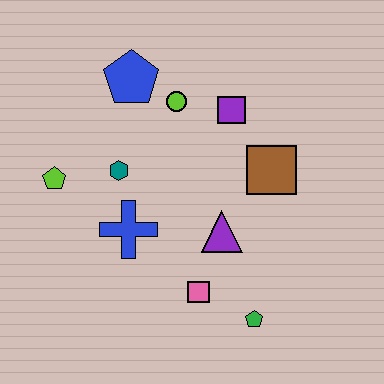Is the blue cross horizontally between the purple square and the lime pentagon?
Yes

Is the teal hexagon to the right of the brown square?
No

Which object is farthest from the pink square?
The blue pentagon is farthest from the pink square.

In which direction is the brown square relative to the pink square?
The brown square is above the pink square.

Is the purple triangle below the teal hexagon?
Yes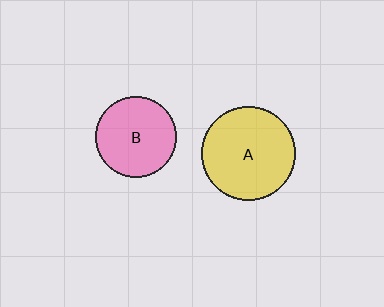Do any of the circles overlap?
No, none of the circles overlap.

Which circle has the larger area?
Circle A (yellow).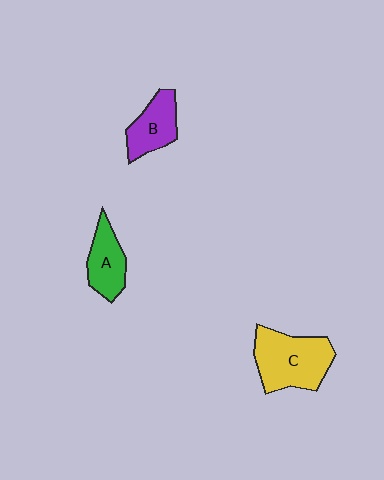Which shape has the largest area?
Shape C (yellow).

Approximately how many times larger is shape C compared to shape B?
Approximately 1.6 times.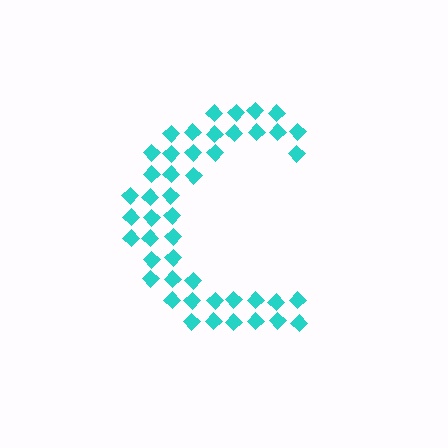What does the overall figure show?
The overall figure shows the letter C.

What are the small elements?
The small elements are diamonds.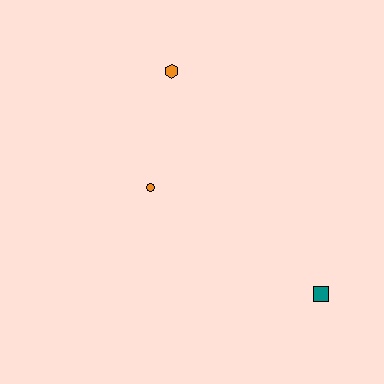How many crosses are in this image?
There are no crosses.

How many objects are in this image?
There are 3 objects.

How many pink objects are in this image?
There are no pink objects.